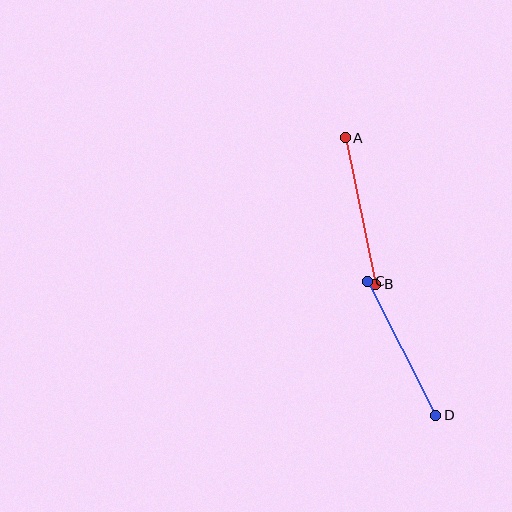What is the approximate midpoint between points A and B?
The midpoint is at approximately (361, 211) pixels.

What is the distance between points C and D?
The distance is approximately 150 pixels.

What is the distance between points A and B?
The distance is approximately 150 pixels.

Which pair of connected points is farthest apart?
Points C and D are farthest apart.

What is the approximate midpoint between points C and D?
The midpoint is at approximately (402, 348) pixels.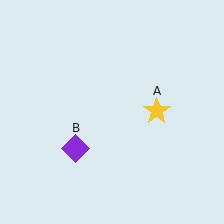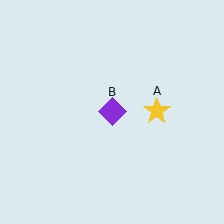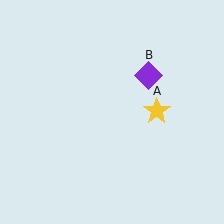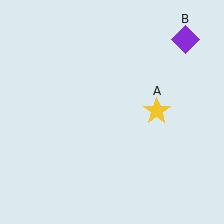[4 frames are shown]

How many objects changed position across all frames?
1 object changed position: purple diamond (object B).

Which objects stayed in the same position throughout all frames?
Yellow star (object A) remained stationary.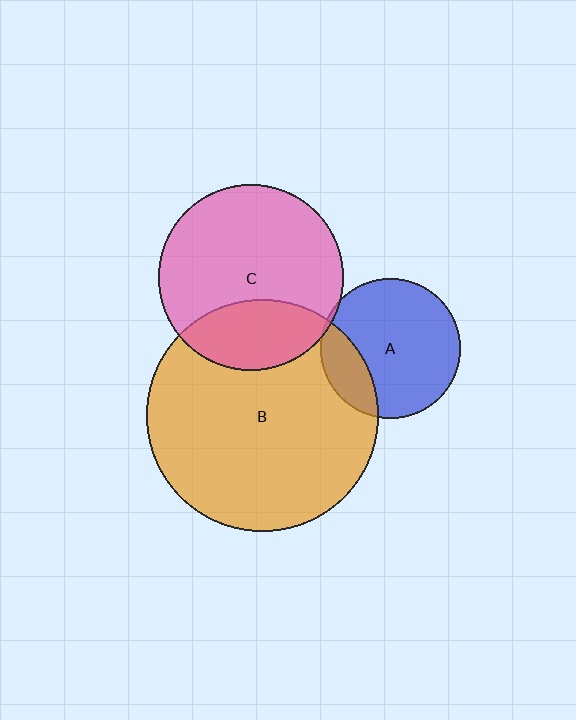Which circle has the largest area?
Circle B (orange).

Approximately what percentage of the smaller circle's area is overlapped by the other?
Approximately 5%.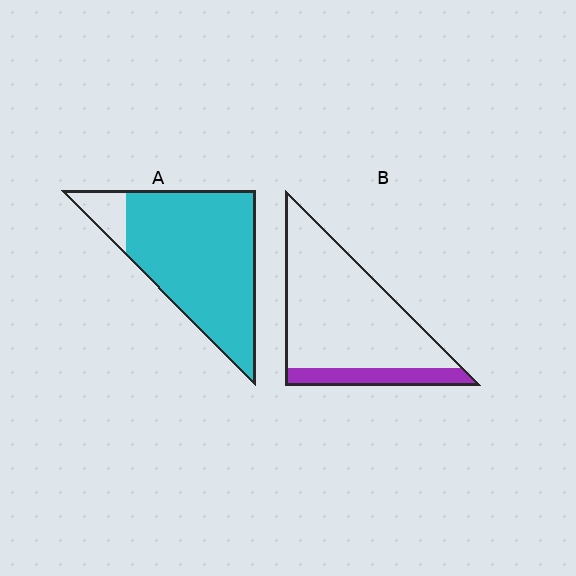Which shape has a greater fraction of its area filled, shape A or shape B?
Shape A.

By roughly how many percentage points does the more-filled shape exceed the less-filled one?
By roughly 70 percentage points (A over B).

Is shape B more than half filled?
No.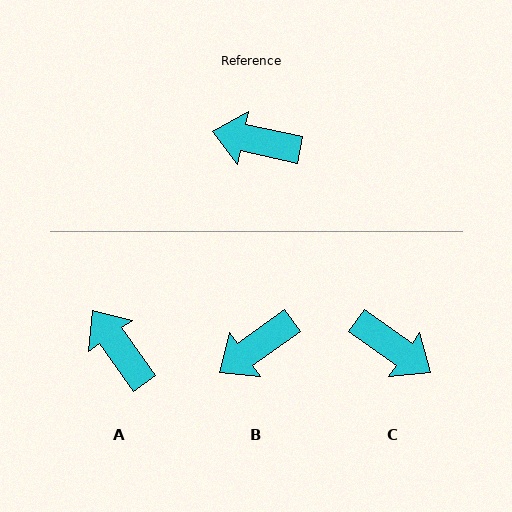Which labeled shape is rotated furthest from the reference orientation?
C, about 157 degrees away.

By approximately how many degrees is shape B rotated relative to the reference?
Approximately 47 degrees counter-clockwise.